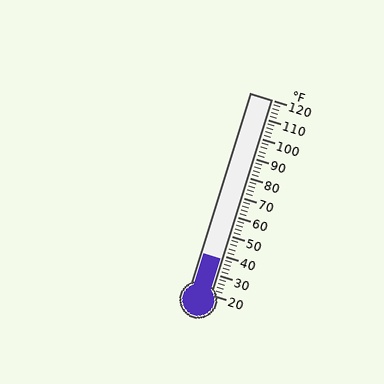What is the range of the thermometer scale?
The thermometer scale ranges from 20°F to 120°F.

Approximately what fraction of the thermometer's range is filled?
The thermometer is filled to approximately 20% of its range.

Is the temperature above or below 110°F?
The temperature is below 110°F.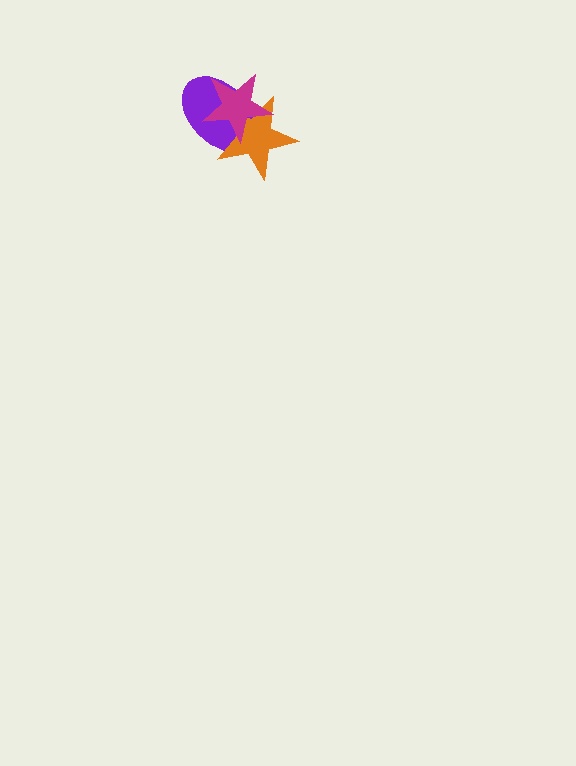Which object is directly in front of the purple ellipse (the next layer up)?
The orange star is directly in front of the purple ellipse.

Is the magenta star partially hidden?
No, no other shape covers it.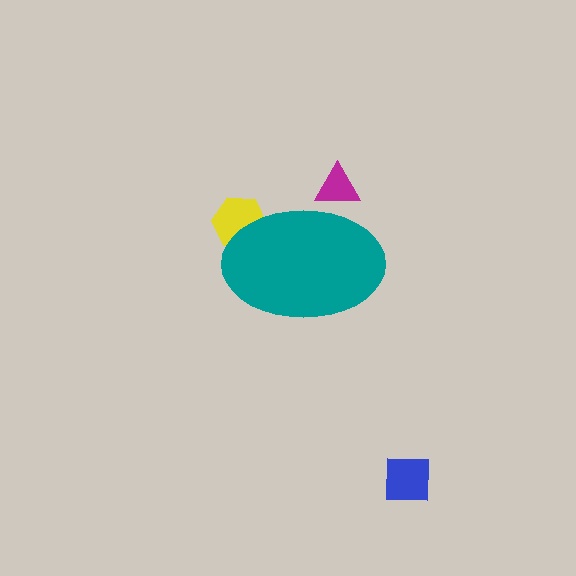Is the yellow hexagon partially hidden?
Yes, the yellow hexagon is partially hidden behind the teal ellipse.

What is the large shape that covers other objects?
A teal ellipse.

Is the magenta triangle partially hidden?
Yes, the magenta triangle is partially hidden behind the teal ellipse.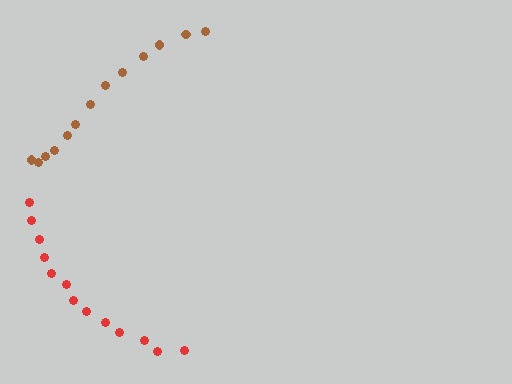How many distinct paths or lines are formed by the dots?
There are 2 distinct paths.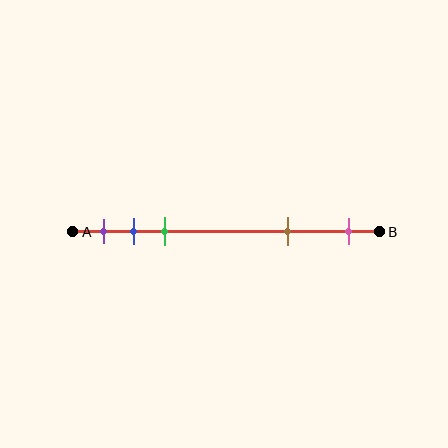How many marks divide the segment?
There are 5 marks dividing the segment.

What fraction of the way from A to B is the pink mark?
The pink mark is approximately 90% (0.9) of the way from A to B.